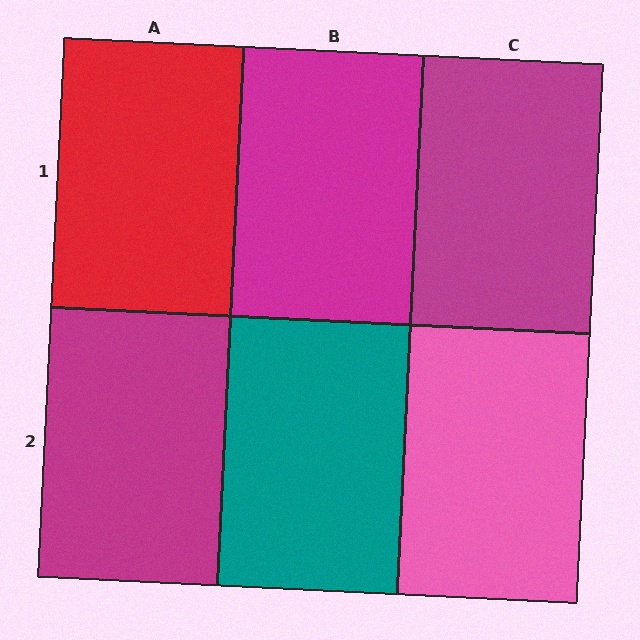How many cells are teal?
1 cell is teal.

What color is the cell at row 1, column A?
Red.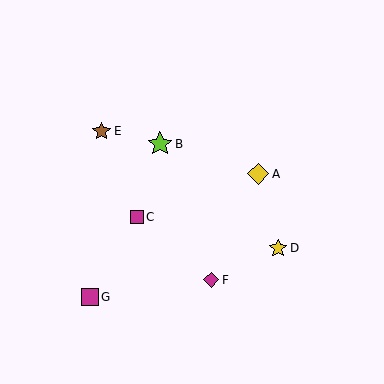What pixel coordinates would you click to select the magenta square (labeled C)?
Click at (137, 217) to select the magenta square C.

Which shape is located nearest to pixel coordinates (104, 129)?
The brown star (labeled E) at (102, 131) is nearest to that location.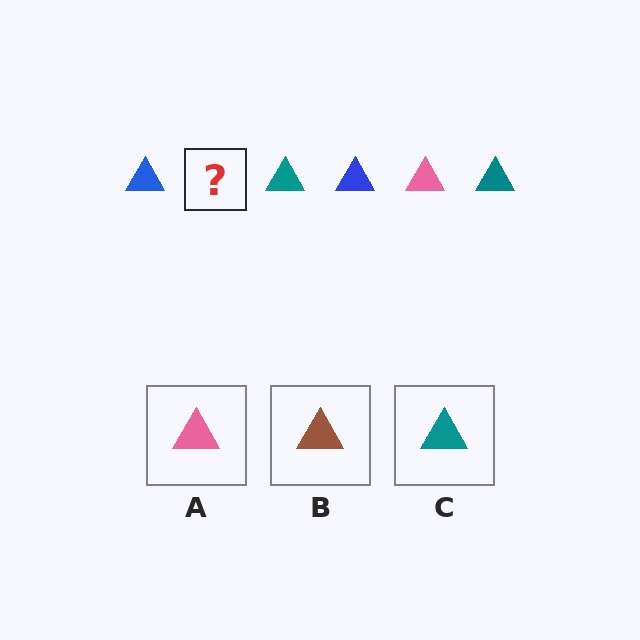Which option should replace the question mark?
Option A.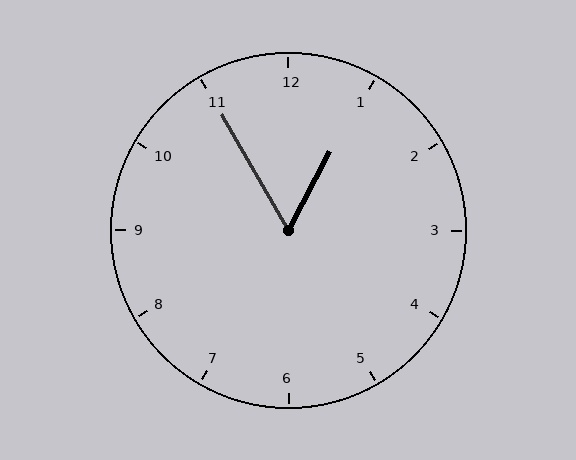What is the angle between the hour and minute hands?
Approximately 58 degrees.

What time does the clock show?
12:55.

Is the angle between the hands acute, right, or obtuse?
It is acute.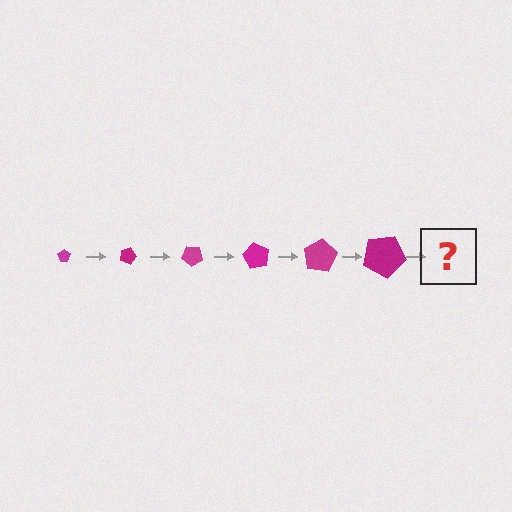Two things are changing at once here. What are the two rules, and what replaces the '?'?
The two rules are that the pentagon grows larger each step and it rotates 20 degrees each step. The '?' should be a pentagon, larger than the previous one and rotated 120 degrees from the start.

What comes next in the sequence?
The next element should be a pentagon, larger than the previous one and rotated 120 degrees from the start.